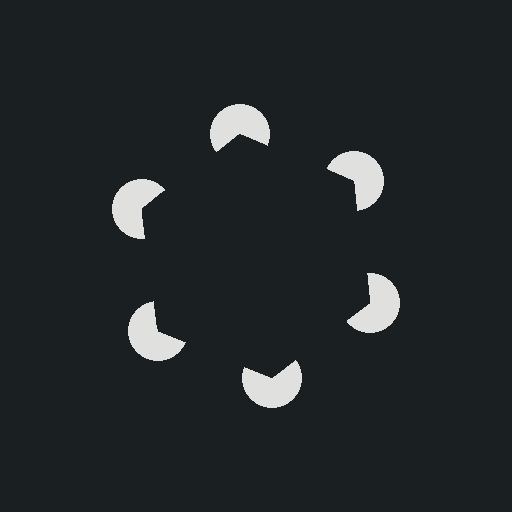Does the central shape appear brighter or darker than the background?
It typically appears slightly darker than the background, even though no actual brightness change is drawn.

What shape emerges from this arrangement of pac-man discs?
An illusory hexagon — its edges are inferred from the aligned wedge cuts in the pac-man discs, not physically drawn.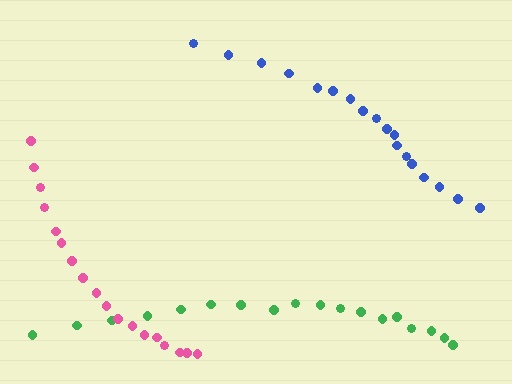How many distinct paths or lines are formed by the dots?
There are 3 distinct paths.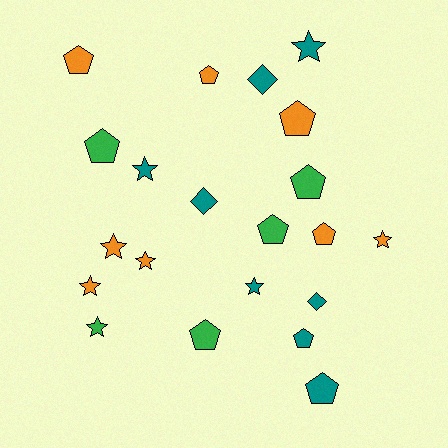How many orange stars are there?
There are 4 orange stars.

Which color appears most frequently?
Orange, with 8 objects.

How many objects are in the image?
There are 21 objects.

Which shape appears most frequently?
Pentagon, with 10 objects.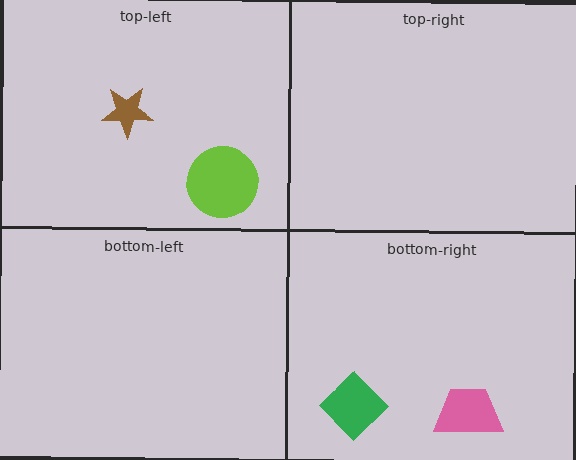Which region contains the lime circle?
The top-left region.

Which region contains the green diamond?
The bottom-right region.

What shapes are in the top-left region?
The brown star, the lime circle.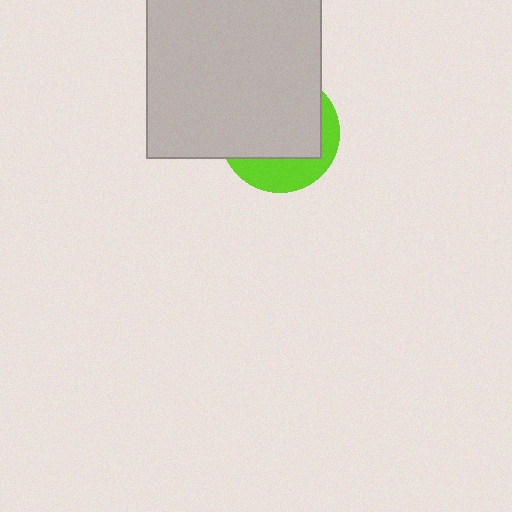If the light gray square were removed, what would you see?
You would see the complete lime circle.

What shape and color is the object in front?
The object in front is a light gray square.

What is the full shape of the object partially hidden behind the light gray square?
The partially hidden object is a lime circle.